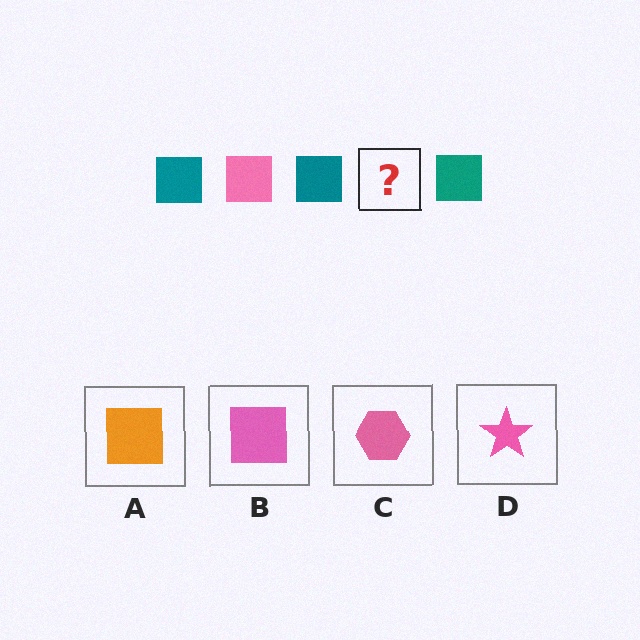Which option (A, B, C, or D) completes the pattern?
B.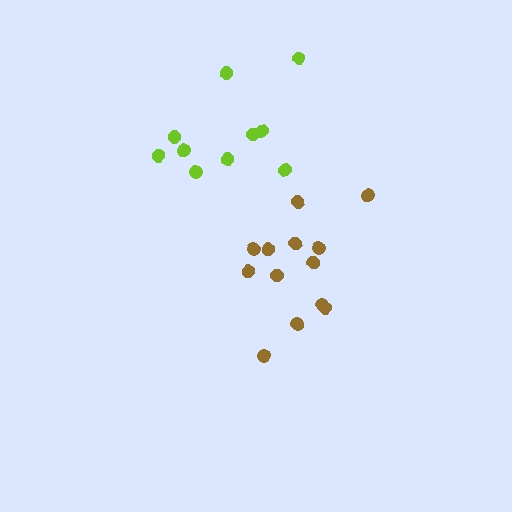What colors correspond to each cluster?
The clusters are colored: brown, lime.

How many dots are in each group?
Group 1: 13 dots, Group 2: 10 dots (23 total).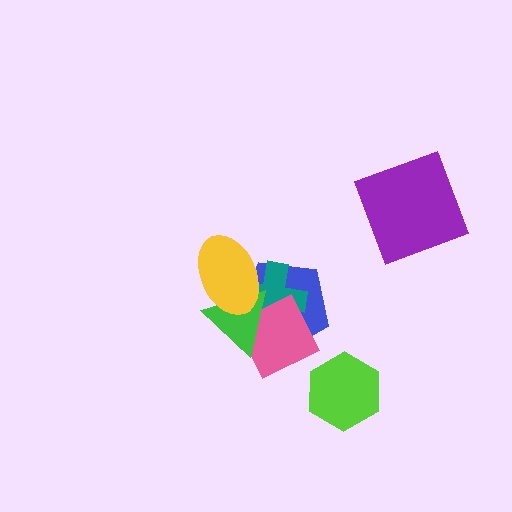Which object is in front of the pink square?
The green triangle is in front of the pink square.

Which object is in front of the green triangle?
The yellow ellipse is in front of the green triangle.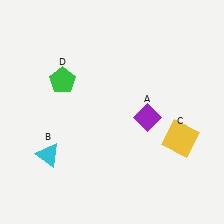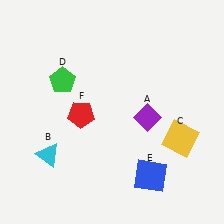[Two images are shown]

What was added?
A blue square (E), a red pentagon (F) were added in Image 2.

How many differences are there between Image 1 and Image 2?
There are 2 differences between the two images.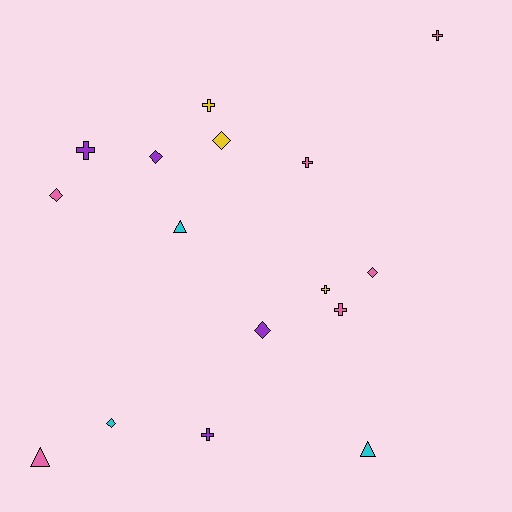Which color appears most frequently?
Pink, with 6 objects.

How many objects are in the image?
There are 16 objects.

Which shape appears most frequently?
Cross, with 7 objects.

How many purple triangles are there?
There are no purple triangles.